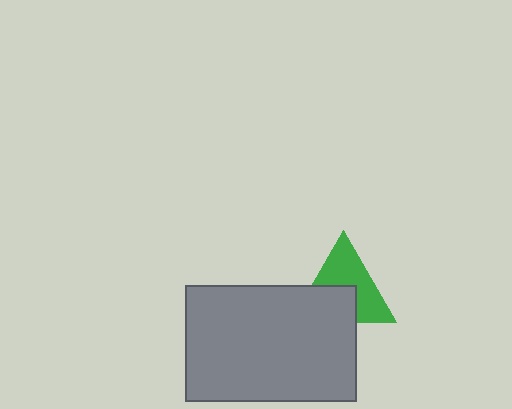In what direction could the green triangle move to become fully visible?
The green triangle could move up. That would shift it out from behind the gray rectangle entirely.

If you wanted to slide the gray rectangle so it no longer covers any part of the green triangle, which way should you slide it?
Slide it down — that is the most direct way to separate the two shapes.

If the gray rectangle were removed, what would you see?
You would see the complete green triangle.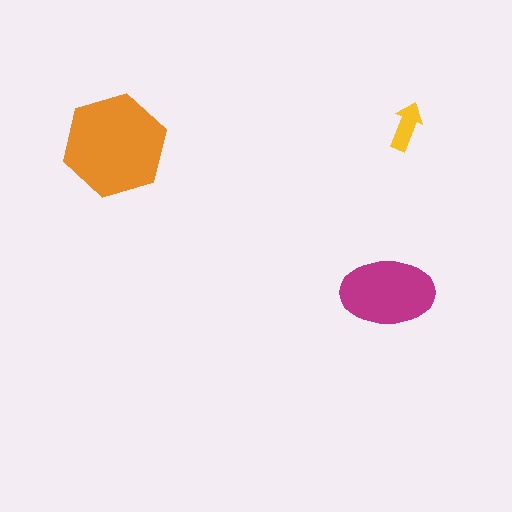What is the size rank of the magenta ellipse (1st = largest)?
2nd.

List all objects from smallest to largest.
The yellow arrow, the magenta ellipse, the orange hexagon.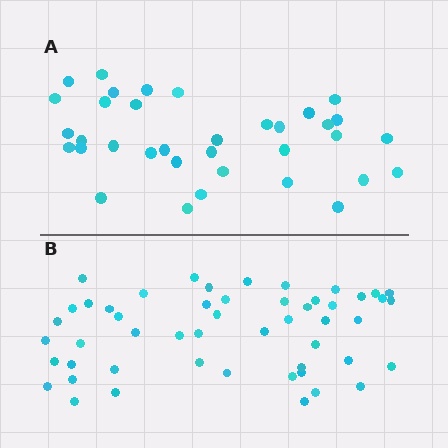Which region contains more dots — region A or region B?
Region B (the bottom region) has more dots.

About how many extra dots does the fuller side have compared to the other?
Region B has approximately 15 more dots than region A.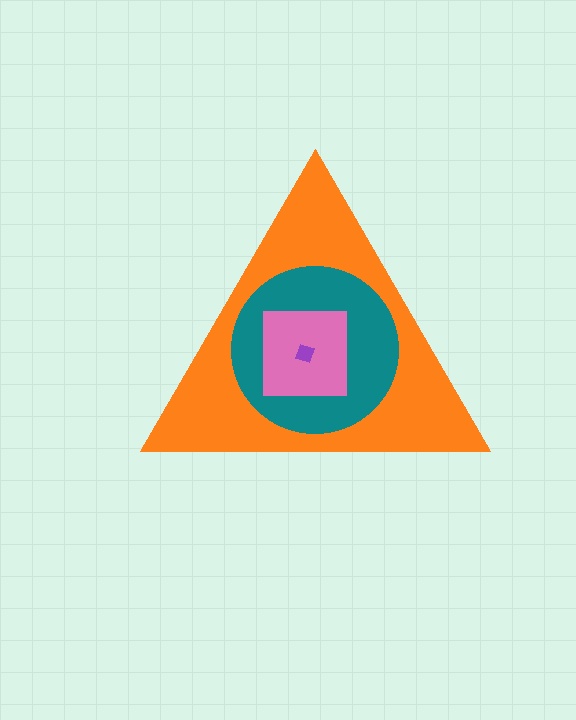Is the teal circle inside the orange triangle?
Yes.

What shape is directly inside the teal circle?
The pink square.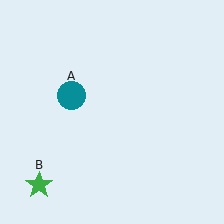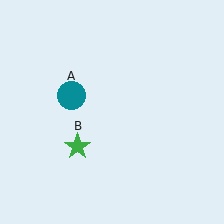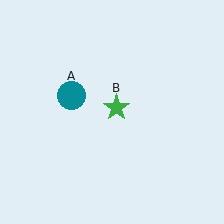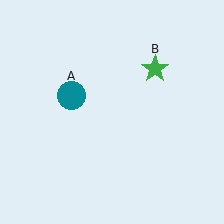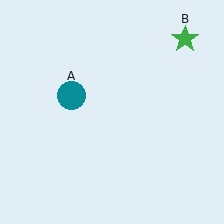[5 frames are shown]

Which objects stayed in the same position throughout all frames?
Teal circle (object A) remained stationary.